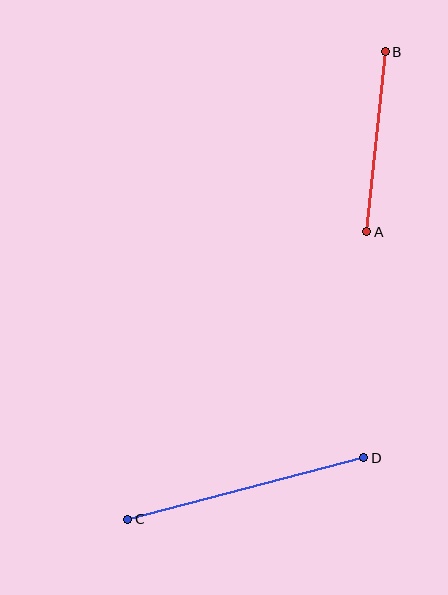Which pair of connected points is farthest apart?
Points C and D are farthest apart.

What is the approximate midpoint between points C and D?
The midpoint is at approximately (246, 488) pixels.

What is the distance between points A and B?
The distance is approximately 181 pixels.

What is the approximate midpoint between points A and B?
The midpoint is at approximately (376, 142) pixels.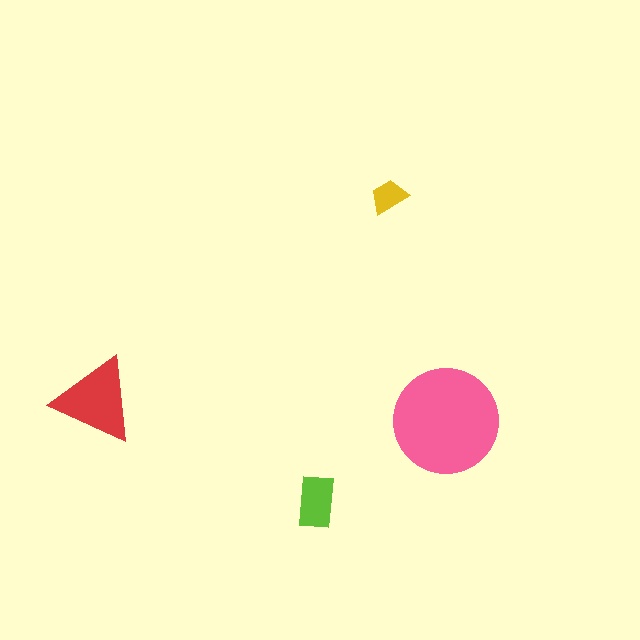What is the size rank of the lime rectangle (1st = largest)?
3rd.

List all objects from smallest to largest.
The yellow trapezoid, the lime rectangle, the red triangle, the pink circle.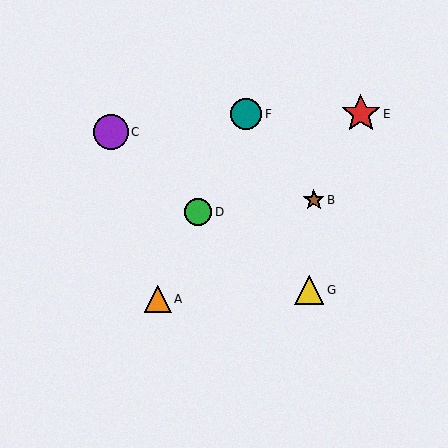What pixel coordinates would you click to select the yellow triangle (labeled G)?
Click at (309, 290) to select the yellow triangle G.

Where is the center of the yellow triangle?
The center of the yellow triangle is at (309, 290).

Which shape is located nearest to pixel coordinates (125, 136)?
The purple circle (labeled C) at (111, 132) is nearest to that location.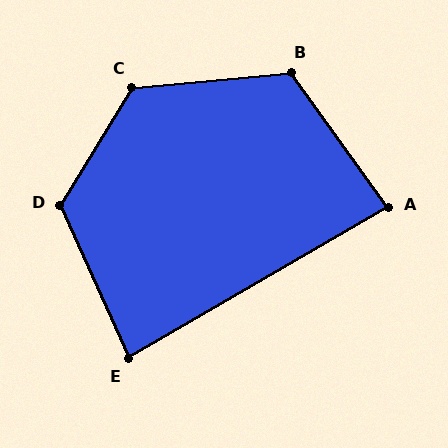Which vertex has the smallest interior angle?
E, at approximately 84 degrees.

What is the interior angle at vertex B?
Approximately 121 degrees (obtuse).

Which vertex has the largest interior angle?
C, at approximately 126 degrees.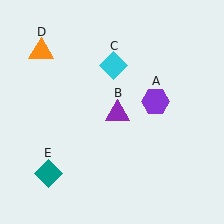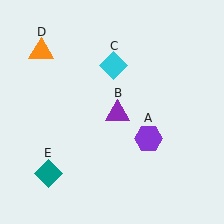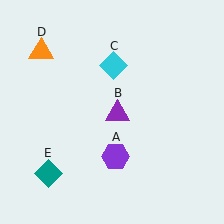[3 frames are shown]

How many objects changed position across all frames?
1 object changed position: purple hexagon (object A).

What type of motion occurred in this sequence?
The purple hexagon (object A) rotated clockwise around the center of the scene.